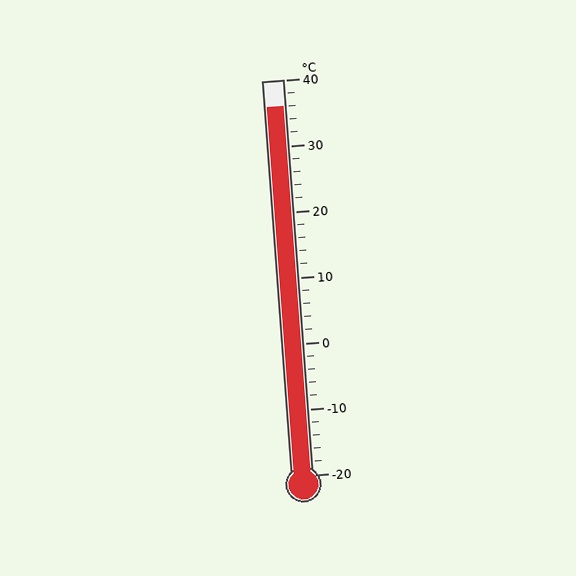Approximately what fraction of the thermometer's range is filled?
The thermometer is filled to approximately 95% of its range.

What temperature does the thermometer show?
The thermometer shows approximately 36°C.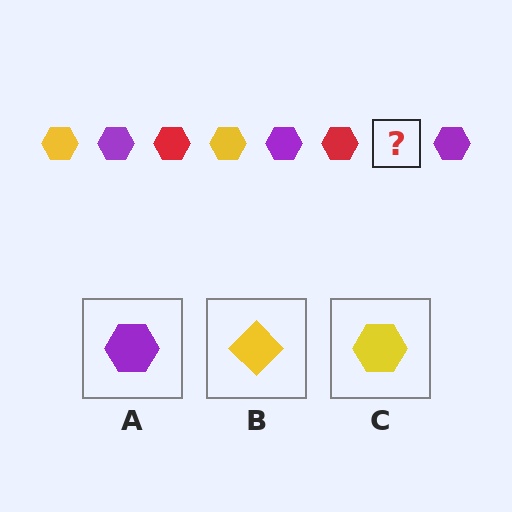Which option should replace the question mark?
Option C.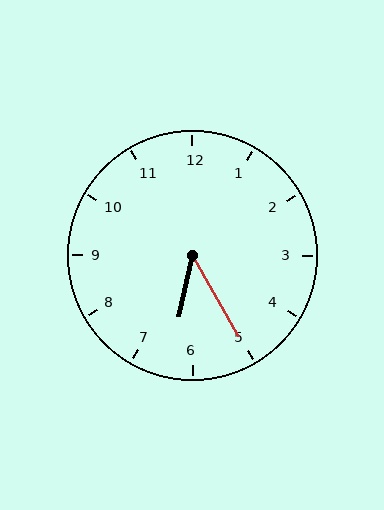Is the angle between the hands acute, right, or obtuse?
It is acute.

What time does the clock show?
6:25.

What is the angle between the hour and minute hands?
Approximately 42 degrees.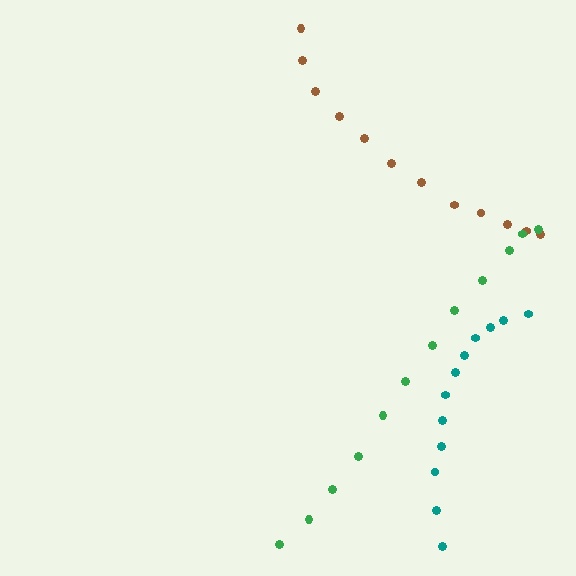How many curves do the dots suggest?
There are 3 distinct paths.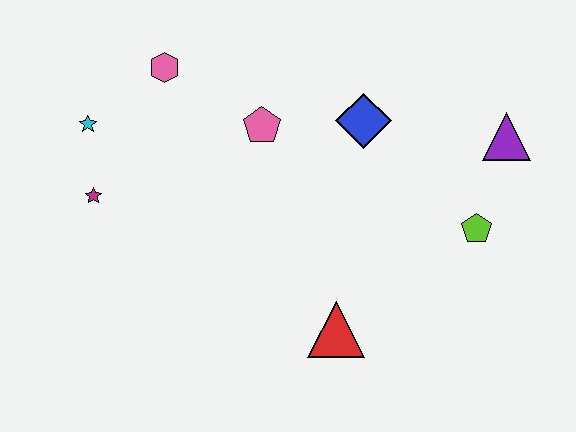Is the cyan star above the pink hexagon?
No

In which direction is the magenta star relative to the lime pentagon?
The magenta star is to the left of the lime pentagon.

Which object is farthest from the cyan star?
The purple triangle is farthest from the cyan star.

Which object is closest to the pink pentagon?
The blue diamond is closest to the pink pentagon.